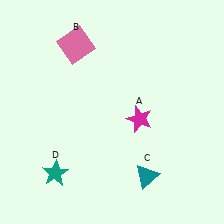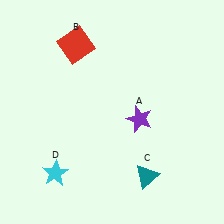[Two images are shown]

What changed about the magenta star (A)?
In Image 1, A is magenta. In Image 2, it changed to purple.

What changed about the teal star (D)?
In Image 1, D is teal. In Image 2, it changed to cyan.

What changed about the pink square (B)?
In Image 1, B is pink. In Image 2, it changed to red.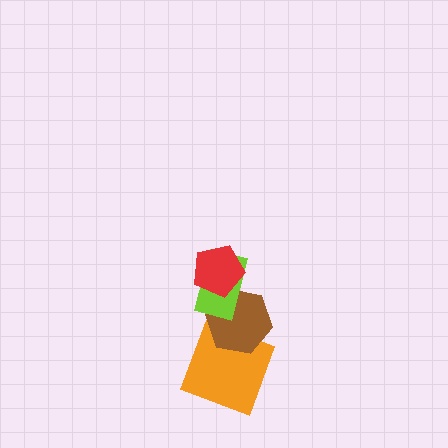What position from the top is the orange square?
The orange square is 4th from the top.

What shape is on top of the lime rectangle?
The red pentagon is on top of the lime rectangle.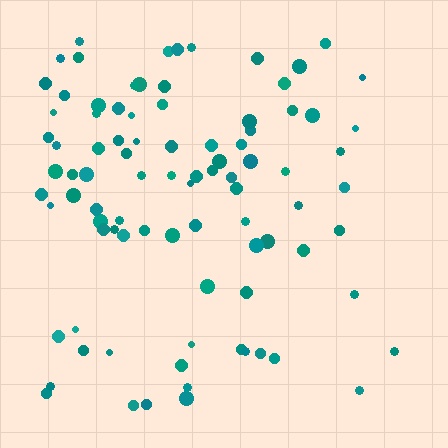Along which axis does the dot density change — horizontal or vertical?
Horizontal.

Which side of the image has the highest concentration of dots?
The left.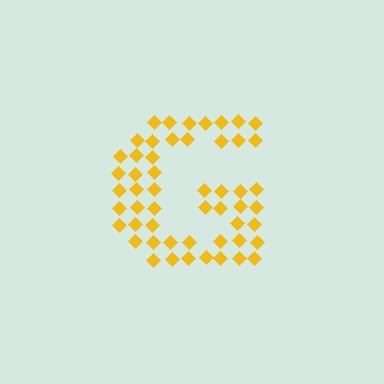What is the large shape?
The large shape is the letter G.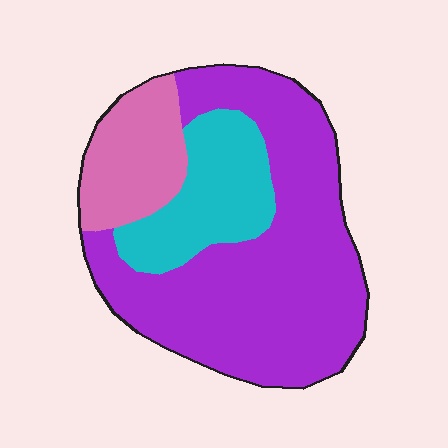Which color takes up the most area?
Purple, at roughly 65%.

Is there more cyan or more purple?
Purple.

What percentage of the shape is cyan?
Cyan covers 20% of the shape.